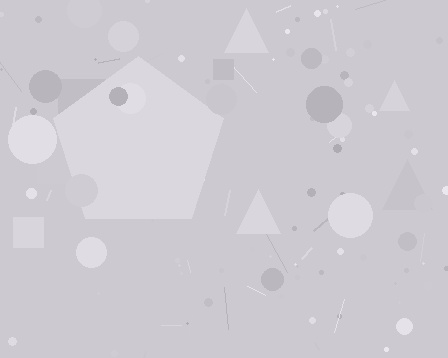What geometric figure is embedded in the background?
A pentagon is embedded in the background.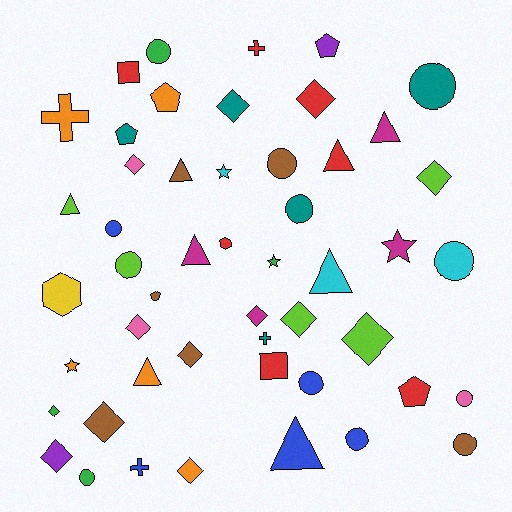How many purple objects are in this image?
There are 2 purple objects.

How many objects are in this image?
There are 50 objects.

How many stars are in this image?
There are 4 stars.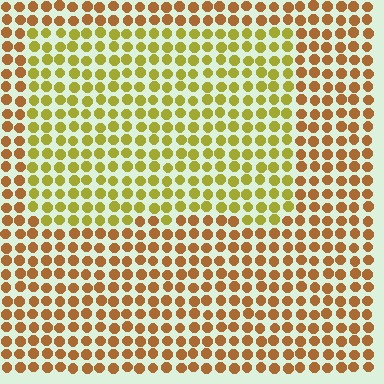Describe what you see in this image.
The image is filled with small brown elements in a uniform arrangement. A rectangle-shaped region is visible where the elements are tinted to a slightly different hue, forming a subtle color boundary.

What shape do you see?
I see a rectangle.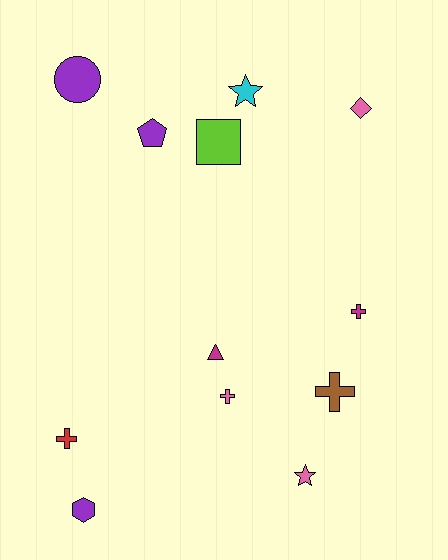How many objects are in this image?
There are 12 objects.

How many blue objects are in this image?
There are no blue objects.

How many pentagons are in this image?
There is 1 pentagon.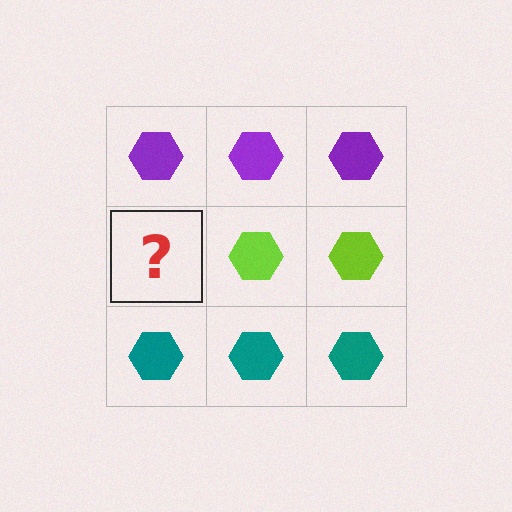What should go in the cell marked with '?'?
The missing cell should contain a lime hexagon.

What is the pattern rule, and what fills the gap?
The rule is that each row has a consistent color. The gap should be filled with a lime hexagon.